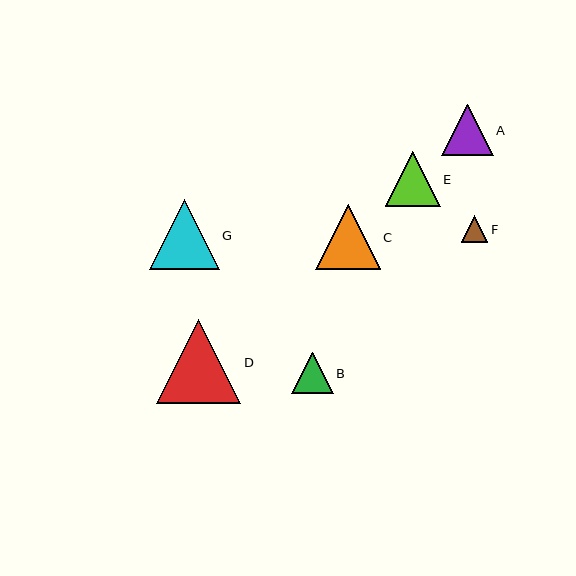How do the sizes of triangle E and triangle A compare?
Triangle E and triangle A are approximately the same size.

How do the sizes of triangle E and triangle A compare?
Triangle E and triangle A are approximately the same size.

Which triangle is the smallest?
Triangle F is the smallest with a size of approximately 27 pixels.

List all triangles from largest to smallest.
From largest to smallest: D, G, C, E, A, B, F.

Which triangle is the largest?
Triangle D is the largest with a size of approximately 84 pixels.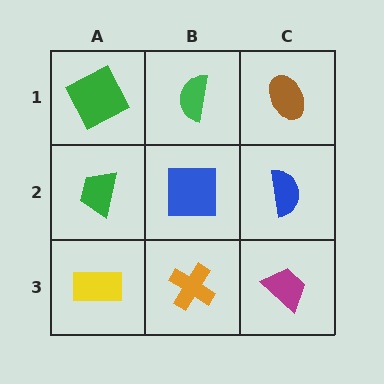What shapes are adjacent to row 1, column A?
A green trapezoid (row 2, column A), a green semicircle (row 1, column B).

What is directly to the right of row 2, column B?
A blue semicircle.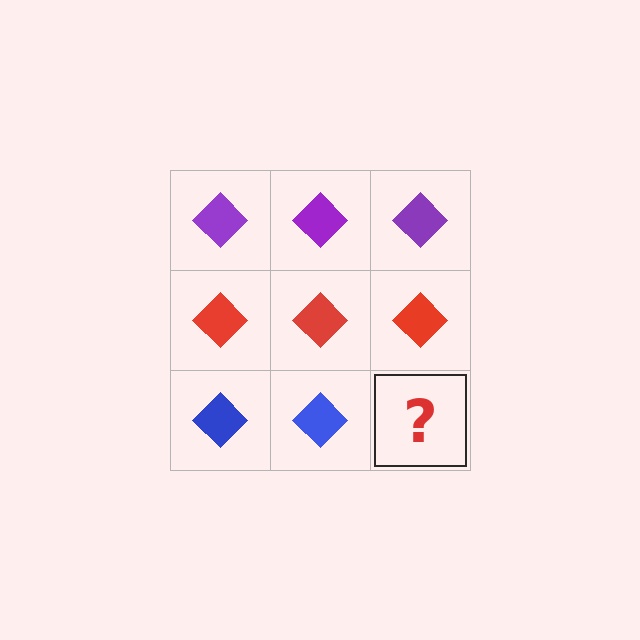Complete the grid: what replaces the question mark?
The question mark should be replaced with a blue diamond.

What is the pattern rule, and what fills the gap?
The rule is that each row has a consistent color. The gap should be filled with a blue diamond.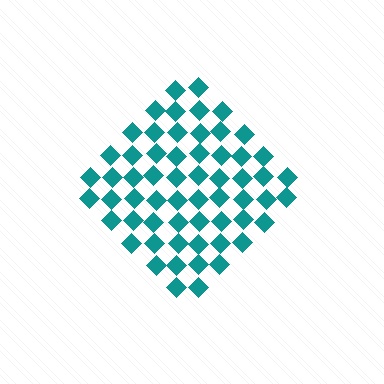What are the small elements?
The small elements are diamonds.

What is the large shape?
The large shape is a diamond.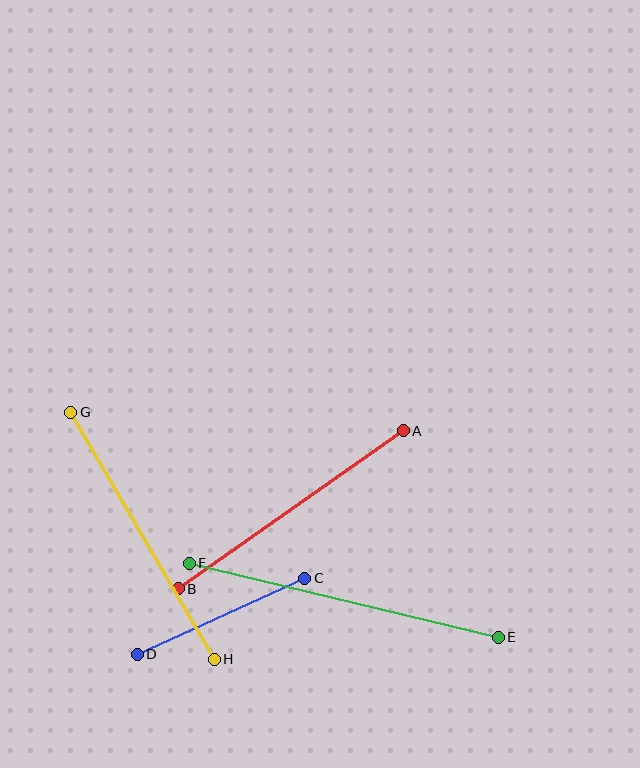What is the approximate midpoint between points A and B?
The midpoint is at approximately (291, 510) pixels.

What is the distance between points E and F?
The distance is approximately 318 pixels.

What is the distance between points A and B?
The distance is approximately 275 pixels.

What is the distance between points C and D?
The distance is approximately 184 pixels.